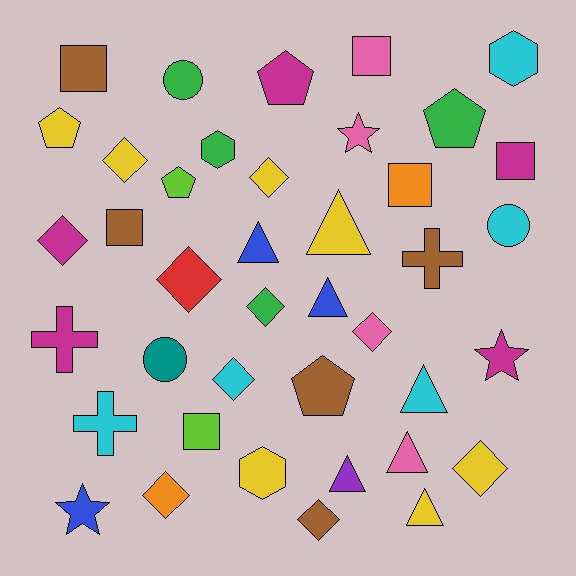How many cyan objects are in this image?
There are 5 cyan objects.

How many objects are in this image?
There are 40 objects.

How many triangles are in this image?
There are 7 triangles.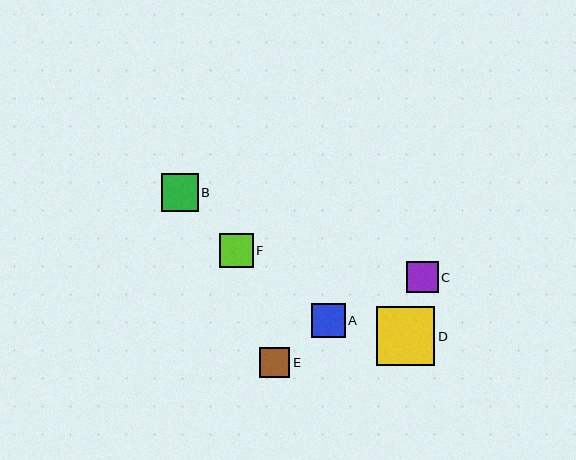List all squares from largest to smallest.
From largest to smallest: D, B, A, F, C, E.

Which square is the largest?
Square D is the largest with a size of approximately 59 pixels.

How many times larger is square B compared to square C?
Square B is approximately 1.2 times the size of square C.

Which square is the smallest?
Square E is the smallest with a size of approximately 30 pixels.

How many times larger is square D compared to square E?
Square D is approximately 1.9 times the size of square E.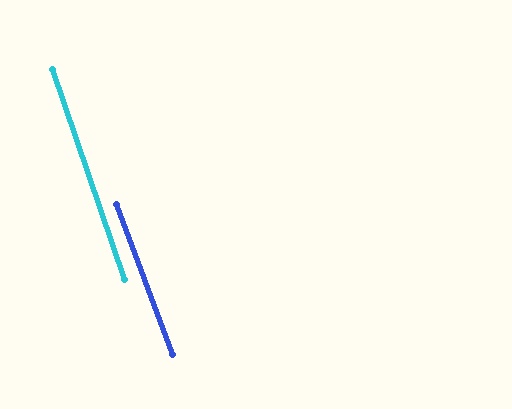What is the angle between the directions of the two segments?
Approximately 1 degree.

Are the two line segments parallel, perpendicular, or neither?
Parallel — their directions differ by only 1.4°.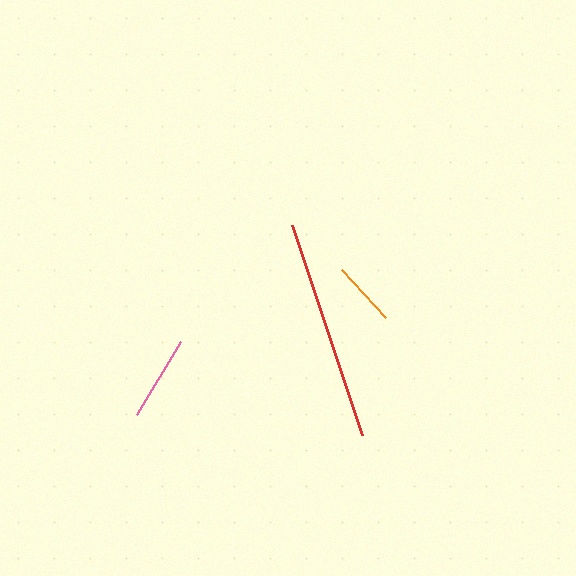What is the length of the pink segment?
The pink segment is approximately 86 pixels long.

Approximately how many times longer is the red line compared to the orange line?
The red line is approximately 3.4 times the length of the orange line.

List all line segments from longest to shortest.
From longest to shortest: red, pink, orange.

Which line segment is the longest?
The red line is the longest at approximately 222 pixels.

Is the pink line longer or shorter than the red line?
The red line is longer than the pink line.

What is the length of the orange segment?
The orange segment is approximately 65 pixels long.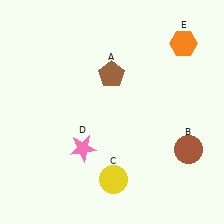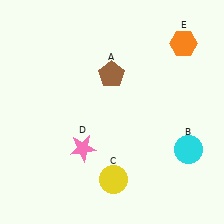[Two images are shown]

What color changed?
The circle (B) changed from brown in Image 1 to cyan in Image 2.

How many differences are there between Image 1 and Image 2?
There is 1 difference between the two images.